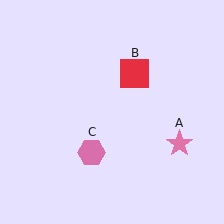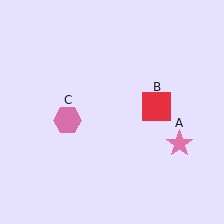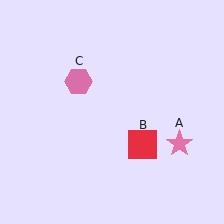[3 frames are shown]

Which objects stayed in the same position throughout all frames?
Pink star (object A) remained stationary.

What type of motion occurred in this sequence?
The red square (object B), pink hexagon (object C) rotated clockwise around the center of the scene.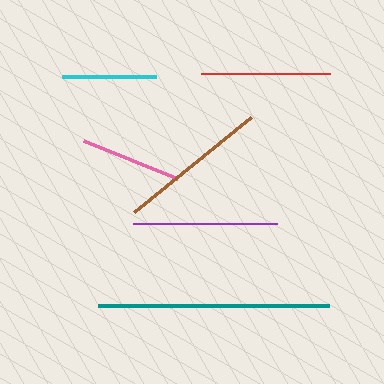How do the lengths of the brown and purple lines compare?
The brown and purple lines are approximately the same length.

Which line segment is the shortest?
The cyan line is the shortest at approximately 94 pixels.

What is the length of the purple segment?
The purple segment is approximately 144 pixels long.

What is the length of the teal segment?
The teal segment is approximately 231 pixels long.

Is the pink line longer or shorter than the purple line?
The purple line is longer than the pink line.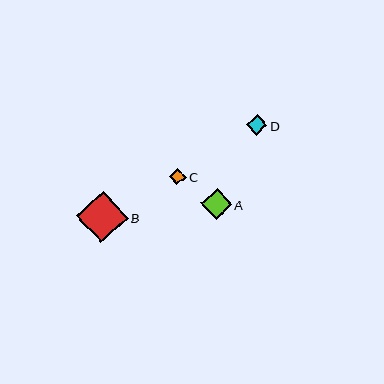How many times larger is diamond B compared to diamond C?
Diamond B is approximately 3.1 times the size of diamond C.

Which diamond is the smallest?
Diamond C is the smallest with a size of approximately 16 pixels.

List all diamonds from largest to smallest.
From largest to smallest: B, A, D, C.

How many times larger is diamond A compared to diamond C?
Diamond A is approximately 1.9 times the size of diamond C.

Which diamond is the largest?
Diamond B is the largest with a size of approximately 51 pixels.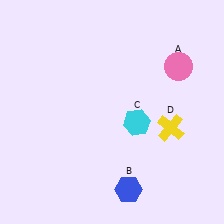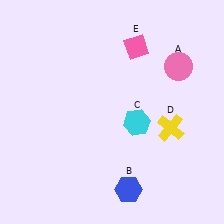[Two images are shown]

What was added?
A pink diamond (E) was added in Image 2.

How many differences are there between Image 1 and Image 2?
There is 1 difference between the two images.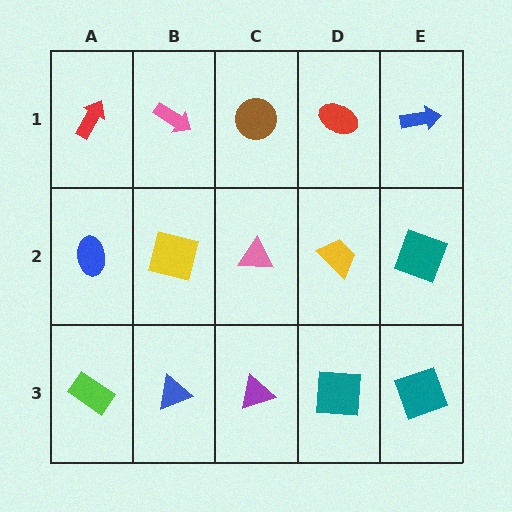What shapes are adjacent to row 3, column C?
A pink triangle (row 2, column C), a blue triangle (row 3, column B), a teal square (row 3, column D).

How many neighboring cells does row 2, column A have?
3.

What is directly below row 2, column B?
A blue triangle.